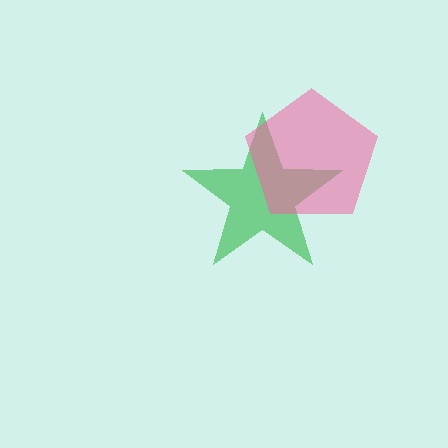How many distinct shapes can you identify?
There are 2 distinct shapes: a green star, a pink pentagon.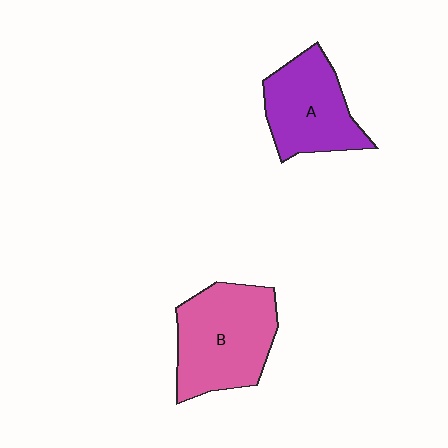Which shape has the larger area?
Shape B (pink).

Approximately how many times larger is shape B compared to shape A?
Approximately 1.2 times.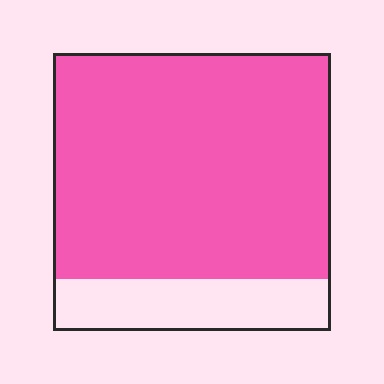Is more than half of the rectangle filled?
Yes.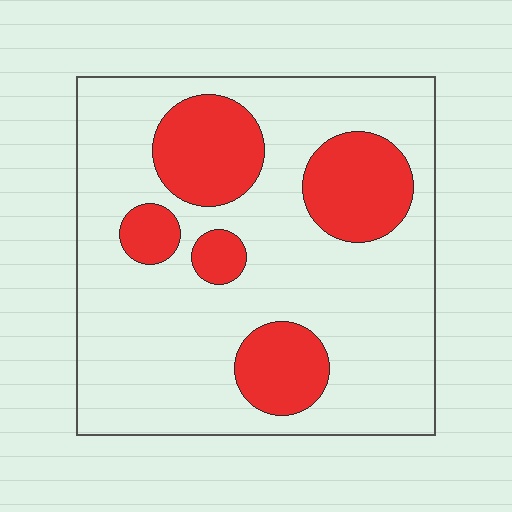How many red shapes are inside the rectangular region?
5.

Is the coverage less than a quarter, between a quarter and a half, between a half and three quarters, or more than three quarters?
Between a quarter and a half.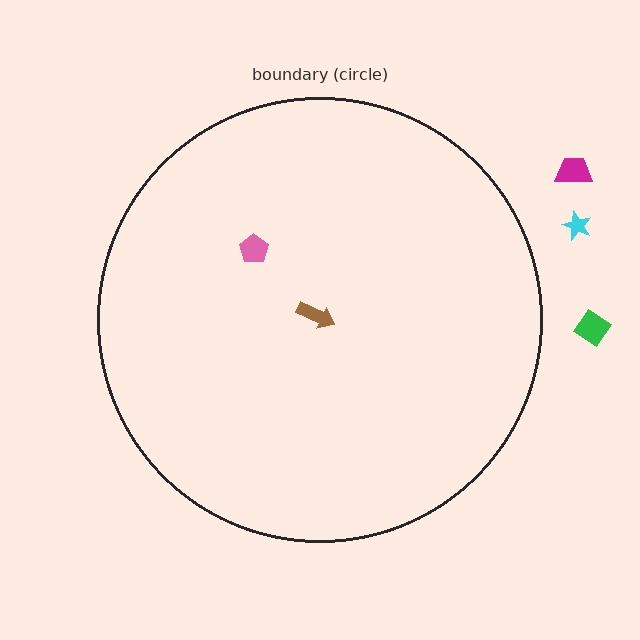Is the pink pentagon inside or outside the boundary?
Inside.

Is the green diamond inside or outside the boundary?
Outside.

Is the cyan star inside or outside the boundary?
Outside.